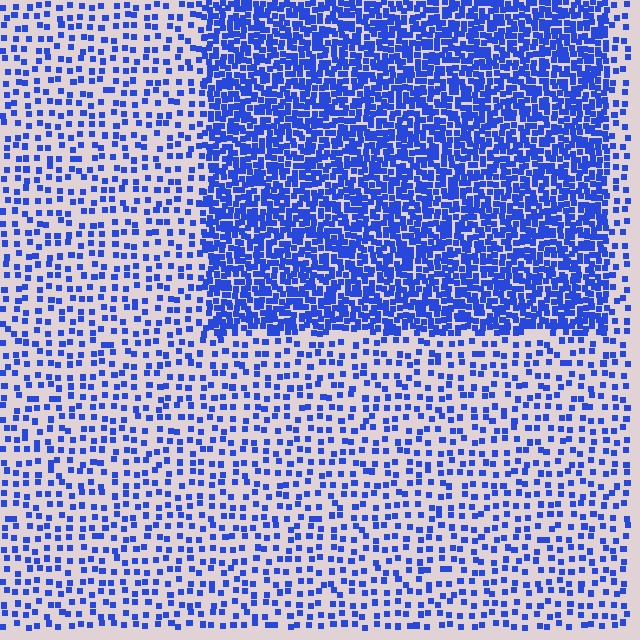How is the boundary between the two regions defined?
The boundary is defined by a change in element density (approximately 2.8x ratio). All elements are the same color, size, and shape.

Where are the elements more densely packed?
The elements are more densely packed inside the rectangle boundary.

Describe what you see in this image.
The image contains small blue elements arranged at two different densities. A rectangle-shaped region is visible where the elements are more densely packed than the surrounding area.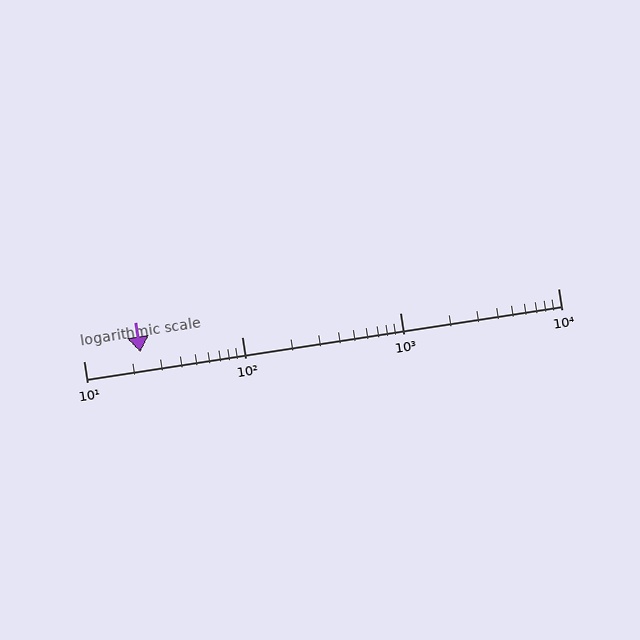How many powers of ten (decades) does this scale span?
The scale spans 3 decades, from 10 to 10000.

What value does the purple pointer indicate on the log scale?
The pointer indicates approximately 23.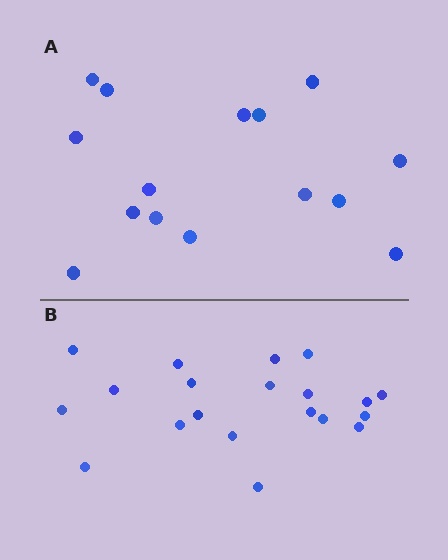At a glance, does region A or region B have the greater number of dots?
Region B (the bottom region) has more dots.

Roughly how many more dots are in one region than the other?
Region B has about 5 more dots than region A.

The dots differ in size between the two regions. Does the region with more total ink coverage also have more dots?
No. Region A has more total ink coverage because its dots are larger, but region B actually contains more individual dots. Total area can be misleading — the number of items is what matters here.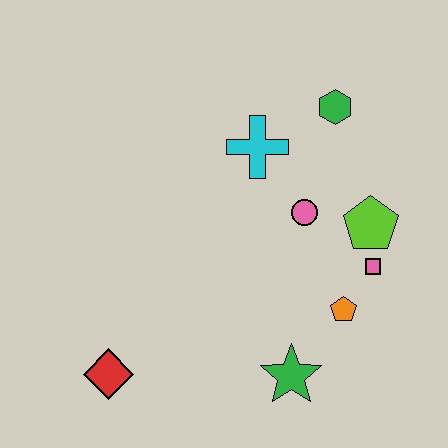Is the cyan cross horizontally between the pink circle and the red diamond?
Yes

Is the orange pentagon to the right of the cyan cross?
Yes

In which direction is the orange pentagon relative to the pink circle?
The orange pentagon is below the pink circle.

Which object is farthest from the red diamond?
The green hexagon is farthest from the red diamond.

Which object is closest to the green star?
The orange pentagon is closest to the green star.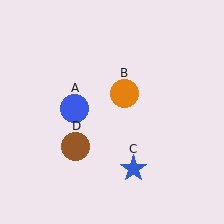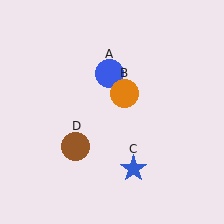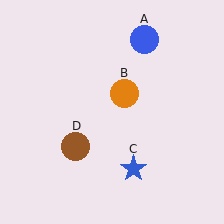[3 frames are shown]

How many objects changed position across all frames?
1 object changed position: blue circle (object A).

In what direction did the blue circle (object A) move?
The blue circle (object A) moved up and to the right.